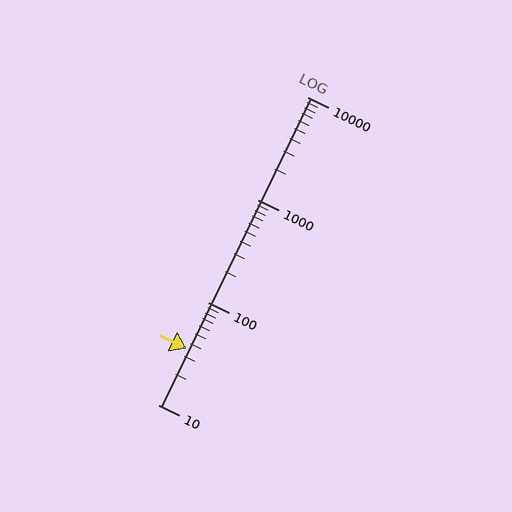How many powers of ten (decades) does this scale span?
The scale spans 3 decades, from 10 to 10000.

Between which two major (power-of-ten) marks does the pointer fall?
The pointer is between 10 and 100.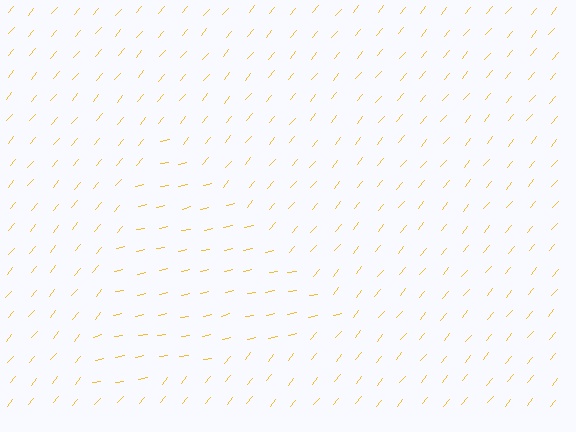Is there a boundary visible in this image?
Yes, there is a texture boundary formed by a change in line orientation.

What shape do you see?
I see a triangle.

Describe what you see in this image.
The image is filled with small yellow line segments. A triangle region in the image has lines oriented differently from the surrounding lines, creating a visible texture boundary.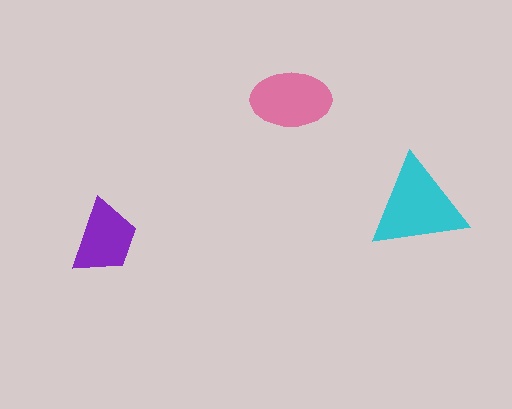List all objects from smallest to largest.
The purple trapezoid, the pink ellipse, the cyan triangle.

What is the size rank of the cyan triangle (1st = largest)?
1st.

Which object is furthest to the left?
The purple trapezoid is leftmost.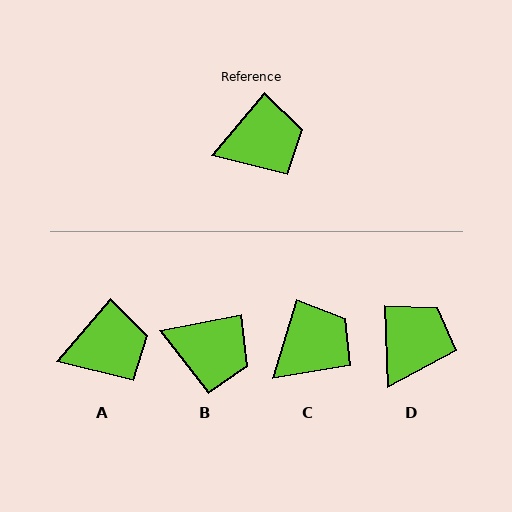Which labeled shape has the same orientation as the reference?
A.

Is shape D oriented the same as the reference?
No, it is off by about 42 degrees.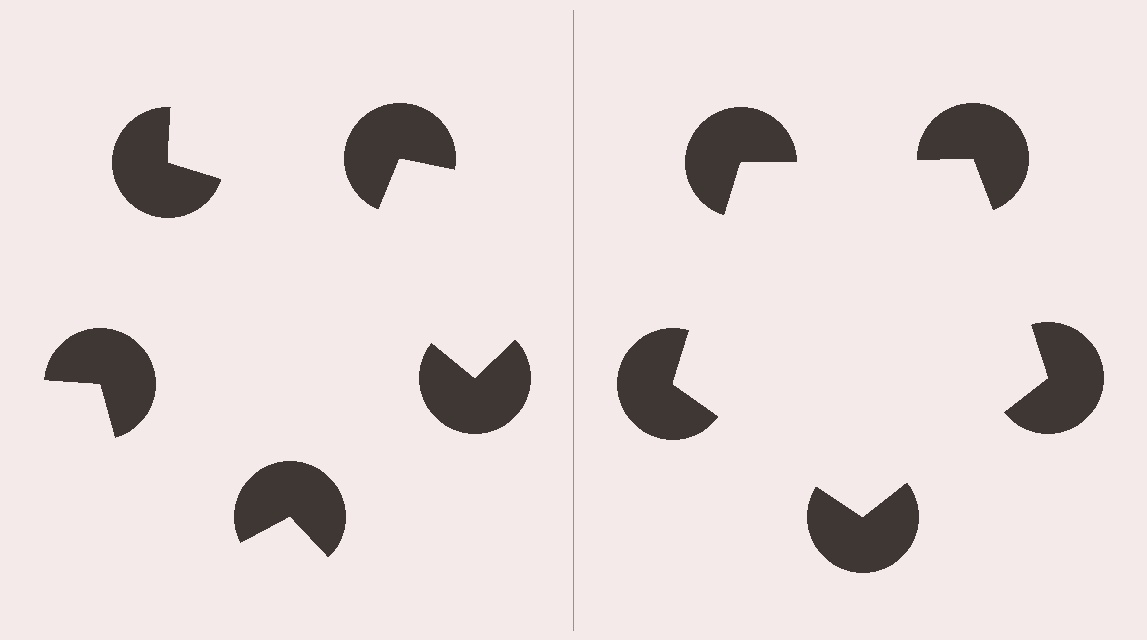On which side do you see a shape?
An illusory pentagon appears on the right side. On the left side the wedge cuts are rotated, so no coherent shape forms.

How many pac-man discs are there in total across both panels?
10 — 5 on each side.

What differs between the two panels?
The pac-man discs are positioned identically on both sides; only the wedge orientations differ. On the right they align to a pentagon; on the left they are misaligned.